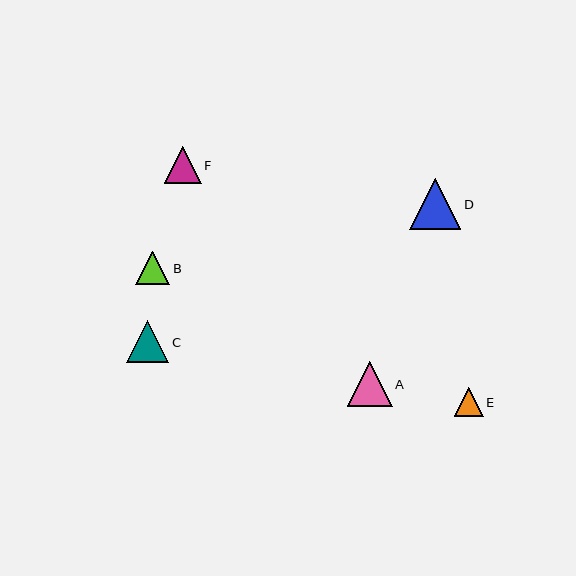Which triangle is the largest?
Triangle D is the largest with a size of approximately 52 pixels.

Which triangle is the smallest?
Triangle E is the smallest with a size of approximately 29 pixels.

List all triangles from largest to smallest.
From largest to smallest: D, A, C, F, B, E.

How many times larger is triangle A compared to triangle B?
Triangle A is approximately 1.3 times the size of triangle B.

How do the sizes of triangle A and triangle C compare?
Triangle A and triangle C are approximately the same size.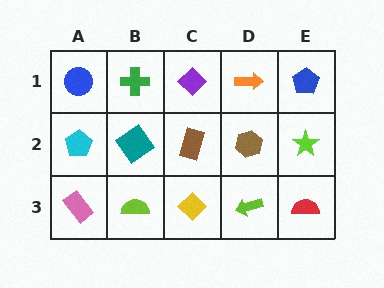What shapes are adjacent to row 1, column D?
A brown hexagon (row 2, column D), a purple diamond (row 1, column C), a blue pentagon (row 1, column E).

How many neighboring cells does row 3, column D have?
3.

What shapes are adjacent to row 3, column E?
A lime star (row 2, column E), a lime arrow (row 3, column D).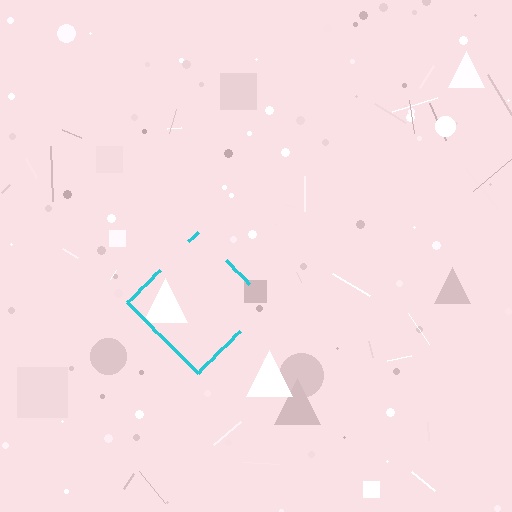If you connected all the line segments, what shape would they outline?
They would outline a diamond.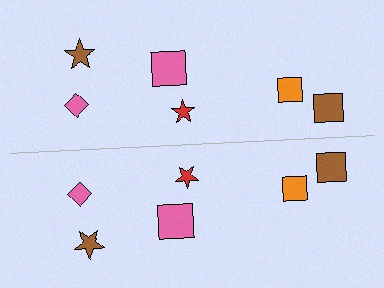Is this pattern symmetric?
Yes, this pattern has bilateral (reflection) symmetry.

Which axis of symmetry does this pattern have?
The pattern has a horizontal axis of symmetry running through the center of the image.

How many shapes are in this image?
There are 12 shapes in this image.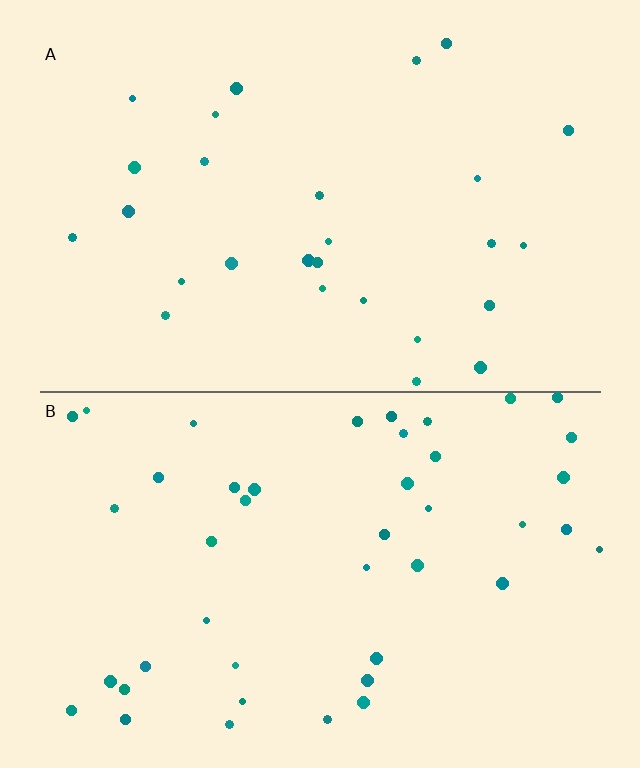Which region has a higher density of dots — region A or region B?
B (the bottom).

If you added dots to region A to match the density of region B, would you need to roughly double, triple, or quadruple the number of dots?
Approximately double.